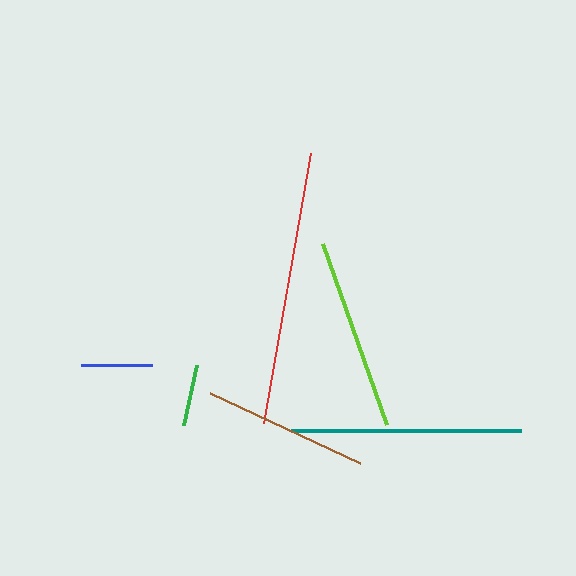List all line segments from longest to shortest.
From longest to shortest: red, teal, lime, brown, blue, green.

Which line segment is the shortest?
The green line is the shortest at approximately 61 pixels.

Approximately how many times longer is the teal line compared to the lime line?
The teal line is approximately 1.2 times the length of the lime line.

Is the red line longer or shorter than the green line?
The red line is longer than the green line.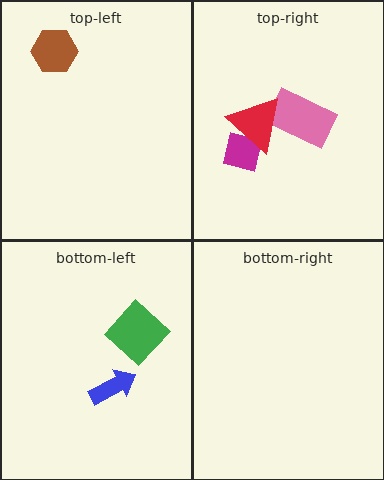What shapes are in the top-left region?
The brown hexagon.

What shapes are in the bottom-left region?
The blue arrow, the green diamond.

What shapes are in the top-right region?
The magenta square, the pink rectangle, the red triangle.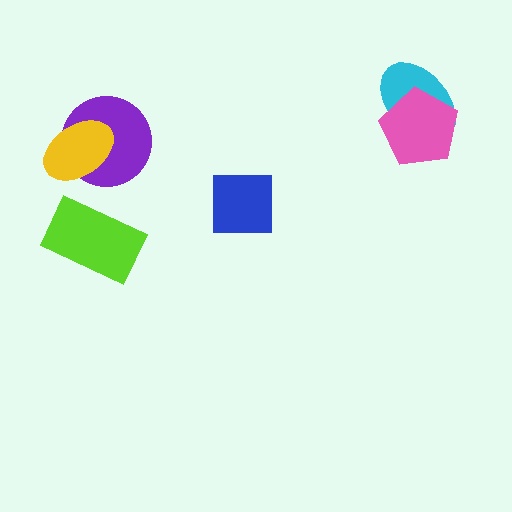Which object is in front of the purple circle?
The yellow ellipse is in front of the purple circle.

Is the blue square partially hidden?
No, no other shape covers it.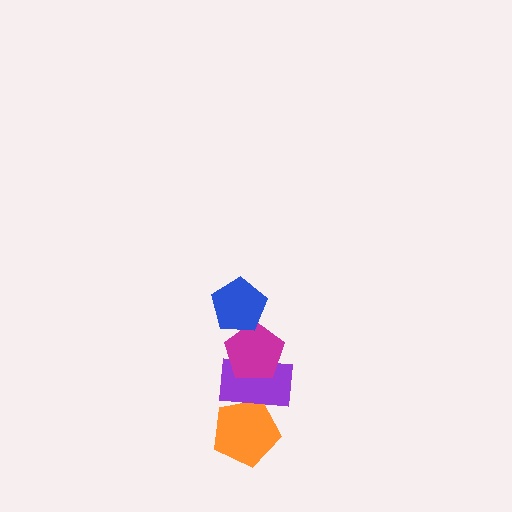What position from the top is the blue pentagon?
The blue pentagon is 1st from the top.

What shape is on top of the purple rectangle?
The magenta pentagon is on top of the purple rectangle.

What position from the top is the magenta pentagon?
The magenta pentagon is 2nd from the top.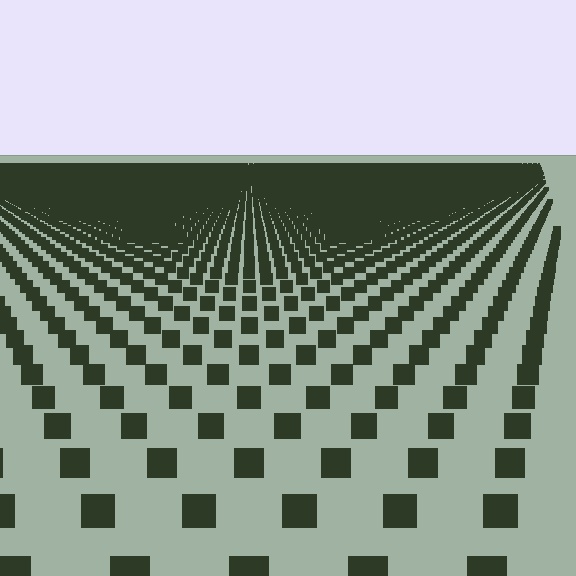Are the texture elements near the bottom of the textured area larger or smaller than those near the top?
Larger. Near the bottom, elements are closer to the viewer and appear at a bigger on-screen size.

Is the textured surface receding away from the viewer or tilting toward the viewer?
The surface is receding away from the viewer. Texture elements get smaller and denser toward the top.